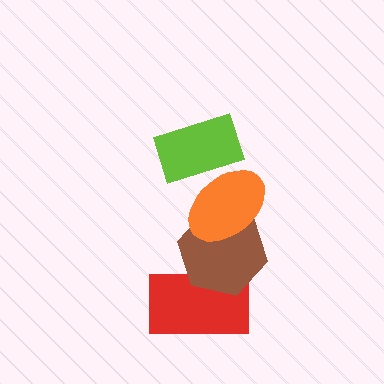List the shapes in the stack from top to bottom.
From top to bottom: the lime rectangle, the orange ellipse, the brown hexagon, the red rectangle.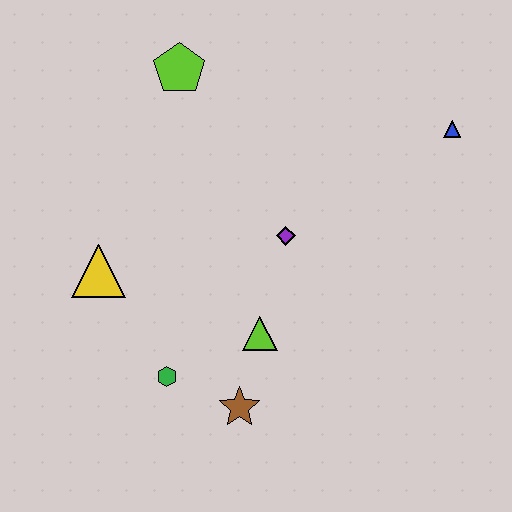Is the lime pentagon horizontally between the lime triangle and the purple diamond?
No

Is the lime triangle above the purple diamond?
No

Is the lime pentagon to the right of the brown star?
No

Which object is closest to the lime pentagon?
The purple diamond is closest to the lime pentagon.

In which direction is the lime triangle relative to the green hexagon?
The lime triangle is to the right of the green hexagon.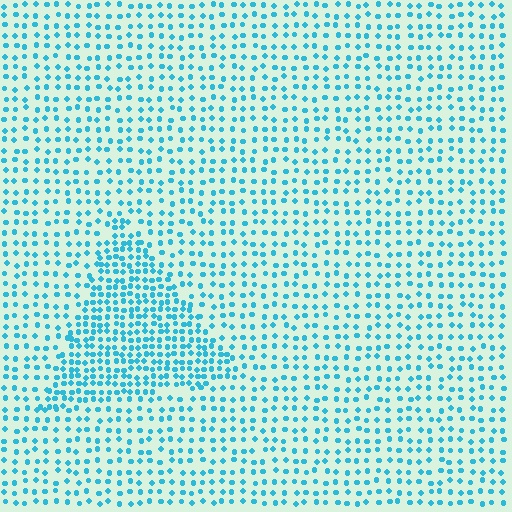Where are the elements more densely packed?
The elements are more densely packed inside the triangle boundary.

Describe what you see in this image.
The image contains small cyan elements arranged at two different densities. A triangle-shaped region is visible where the elements are more densely packed than the surrounding area.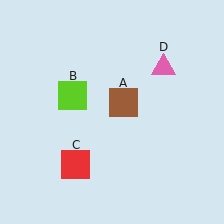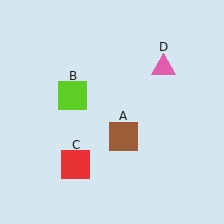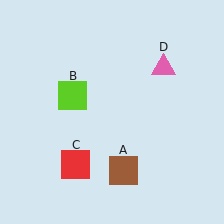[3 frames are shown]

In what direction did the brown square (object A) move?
The brown square (object A) moved down.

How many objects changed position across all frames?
1 object changed position: brown square (object A).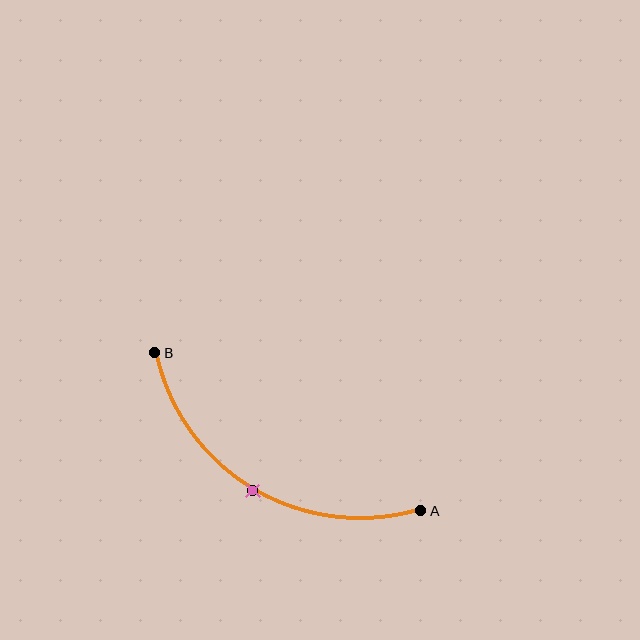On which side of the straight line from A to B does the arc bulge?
The arc bulges below the straight line connecting A and B.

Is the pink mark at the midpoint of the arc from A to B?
Yes. The pink mark lies on the arc at equal arc-length from both A and B — it is the arc midpoint.